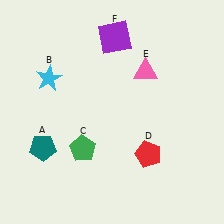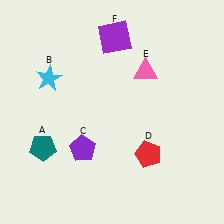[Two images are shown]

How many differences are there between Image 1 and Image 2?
There is 1 difference between the two images.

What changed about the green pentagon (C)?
In Image 1, C is green. In Image 2, it changed to purple.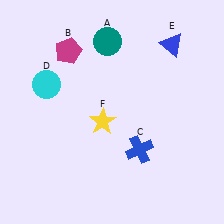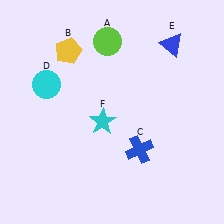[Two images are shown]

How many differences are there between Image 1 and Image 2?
There are 3 differences between the two images.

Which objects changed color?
A changed from teal to lime. B changed from magenta to yellow. F changed from yellow to cyan.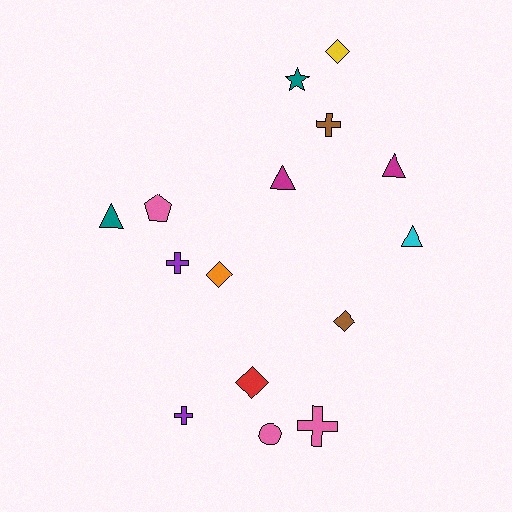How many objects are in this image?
There are 15 objects.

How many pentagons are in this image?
There is 1 pentagon.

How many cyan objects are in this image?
There is 1 cyan object.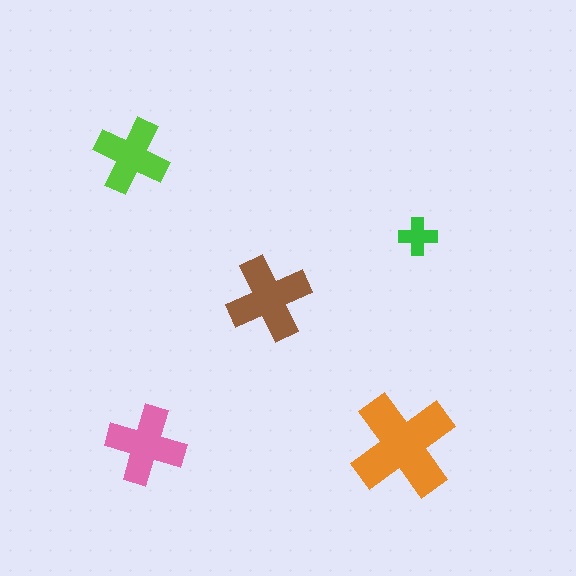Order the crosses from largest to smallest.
the orange one, the brown one, the pink one, the lime one, the green one.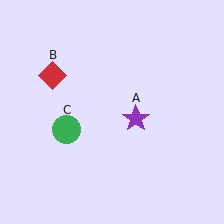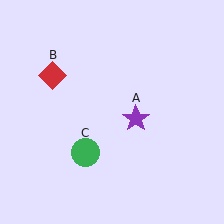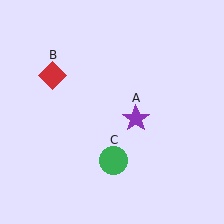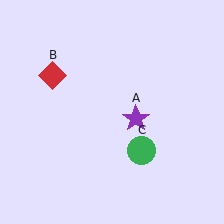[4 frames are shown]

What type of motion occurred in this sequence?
The green circle (object C) rotated counterclockwise around the center of the scene.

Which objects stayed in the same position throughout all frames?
Purple star (object A) and red diamond (object B) remained stationary.